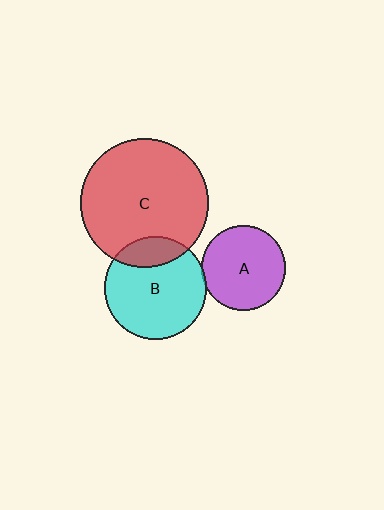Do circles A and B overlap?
Yes.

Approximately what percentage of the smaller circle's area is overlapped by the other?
Approximately 5%.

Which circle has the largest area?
Circle C (red).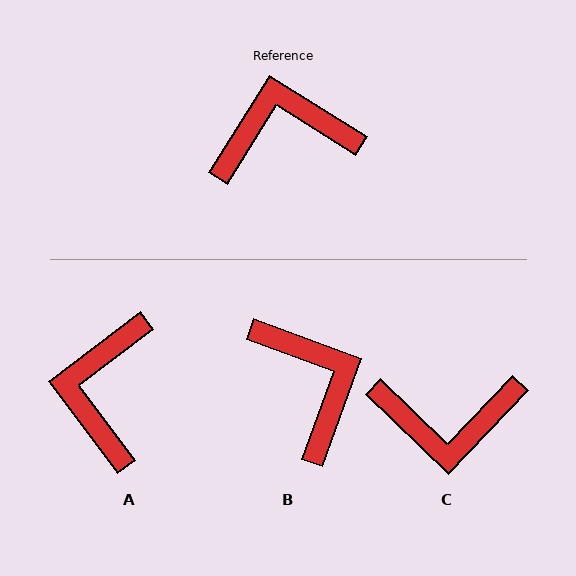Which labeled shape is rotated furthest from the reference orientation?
C, about 169 degrees away.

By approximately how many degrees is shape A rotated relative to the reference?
Approximately 69 degrees counter-clockwise.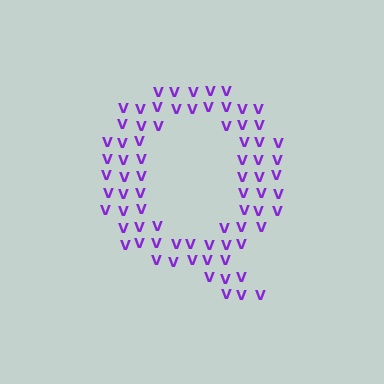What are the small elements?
The small elements are letter V's.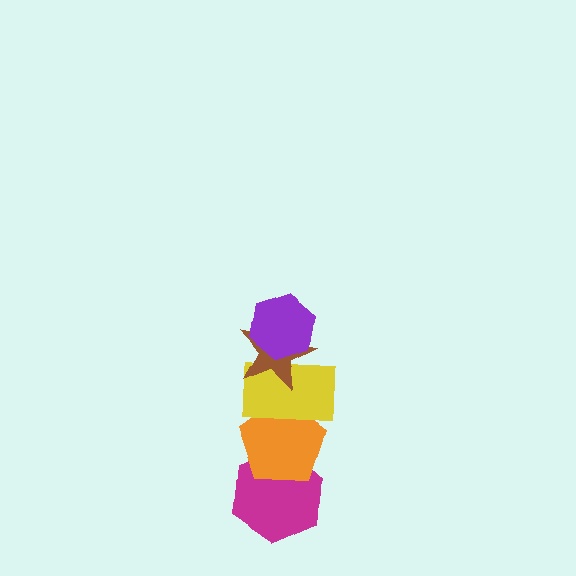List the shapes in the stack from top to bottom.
From top to bottom: the purple hexagon, the brown star, the yellow rectangle, the orange pentagon, the magenta hexagon.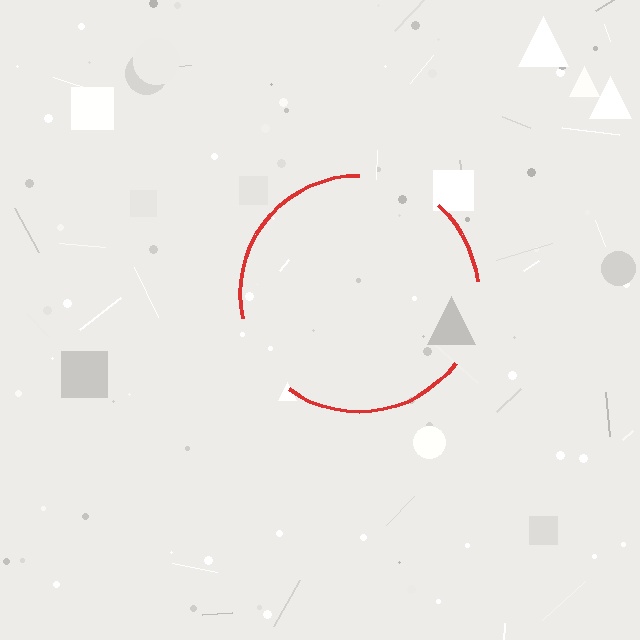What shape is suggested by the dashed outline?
The dashed outline suggests a circle.